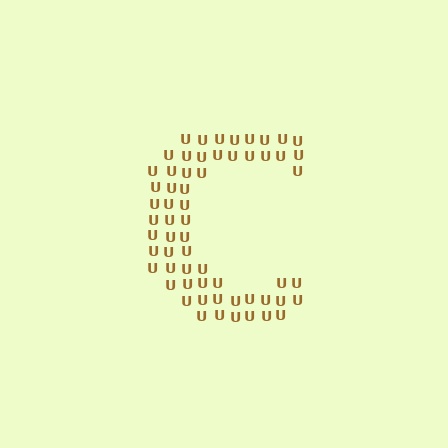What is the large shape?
The large shape is the letter C.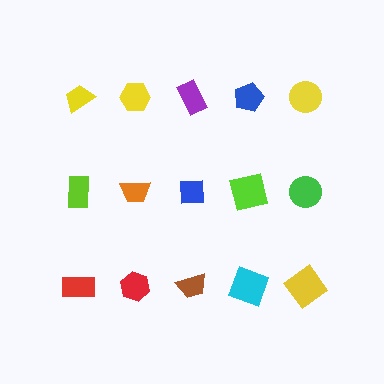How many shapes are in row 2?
5 shapes.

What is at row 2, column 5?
A green circle.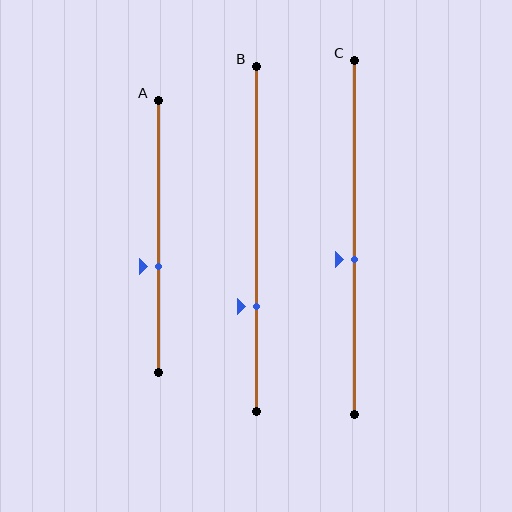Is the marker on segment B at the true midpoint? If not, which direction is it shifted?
No, the marker on segment B is shifted downward by about 20% of the segment length.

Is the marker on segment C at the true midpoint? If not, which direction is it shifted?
No, the marker on segment C is shifted downward by about 6% of the segment length.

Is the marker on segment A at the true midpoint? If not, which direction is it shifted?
No, the marker on segment A is shifted downward by about 11% of the segment length.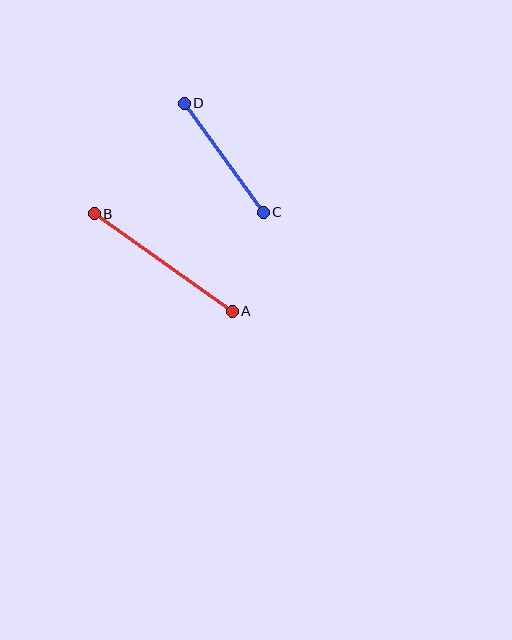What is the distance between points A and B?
The distance is approximately 169 pixels.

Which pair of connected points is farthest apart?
Points A and B are farthest apart.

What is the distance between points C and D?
The distance is approximately 135 pixels.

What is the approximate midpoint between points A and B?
The midpoint is at approximately (163, 262) pixels.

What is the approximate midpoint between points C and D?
The midpoint is at approximately (224, 158) pixels.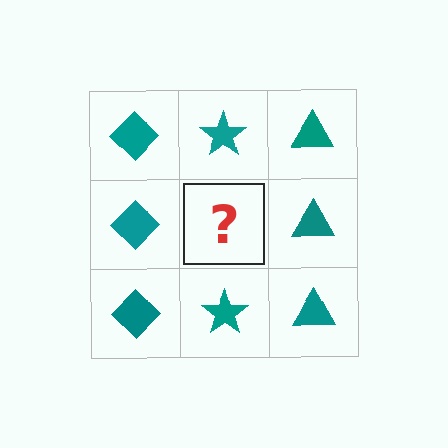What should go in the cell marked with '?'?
The missing cell should contain a teal star.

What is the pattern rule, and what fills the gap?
The rule is that each column has a consistent shape. The gap should be filled with a teal star.